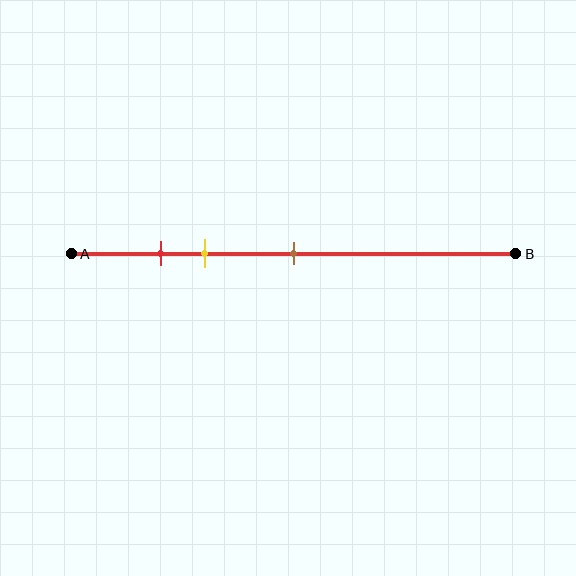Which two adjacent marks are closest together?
The red and yellow marks are the closest adjacent pair.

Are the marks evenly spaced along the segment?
No, the marks are not evenly spaced.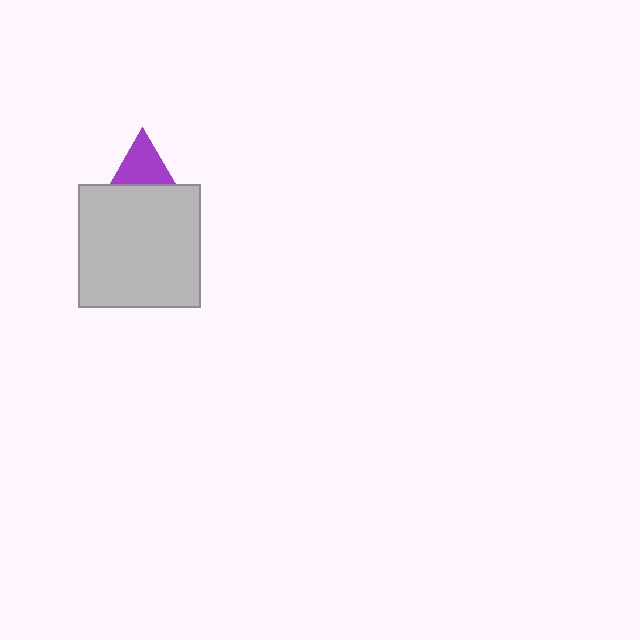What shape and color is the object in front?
The object in front is a light gray square.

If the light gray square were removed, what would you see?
You would see the complete purple triangle.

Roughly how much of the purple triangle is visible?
About half of it is visible (roughly 49%).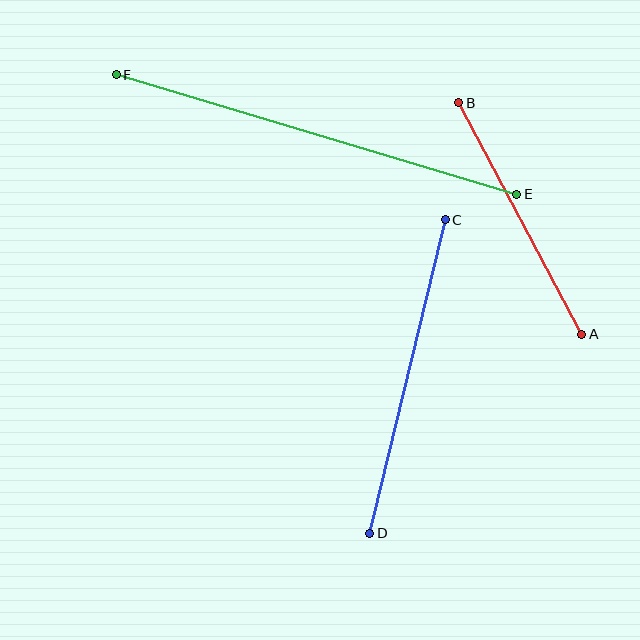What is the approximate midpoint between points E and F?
The midpoint is at approximately (316, 135) pixels.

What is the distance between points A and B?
The distance is approximately 262 pixels.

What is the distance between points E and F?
The distance is approximately 418 pixels.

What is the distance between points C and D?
The distance is approximately 322 pixels.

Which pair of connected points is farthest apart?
Points E and F are farthest apart.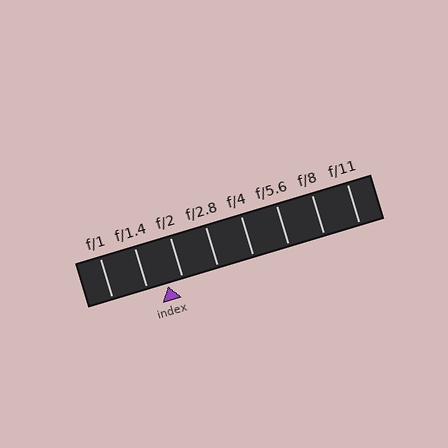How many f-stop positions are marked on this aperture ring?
There are 8 f-stop positions marked.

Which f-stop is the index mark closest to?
The index mark is closest to f/2.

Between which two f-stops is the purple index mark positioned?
The index mark is between f/1.4 and f/2.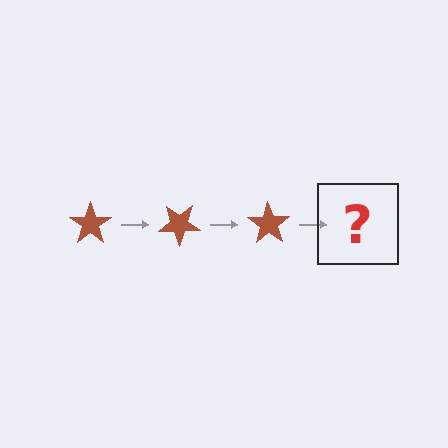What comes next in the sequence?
The next element should be a brown star rotated 105 degrees.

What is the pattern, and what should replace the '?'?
The pattern is that the star rotates 35 degrees each step. The '?' should be a brown star rotated 105 degrees.